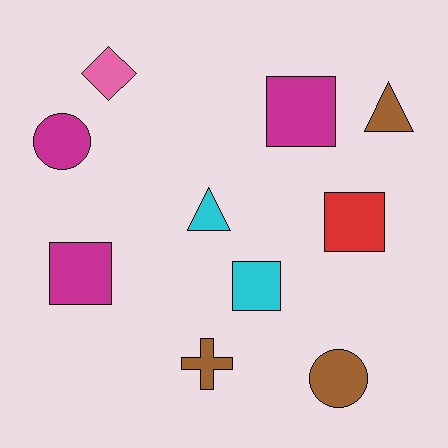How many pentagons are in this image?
There are no pentagons.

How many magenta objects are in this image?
There are 3 magenta objects.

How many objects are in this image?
There are 10 objects.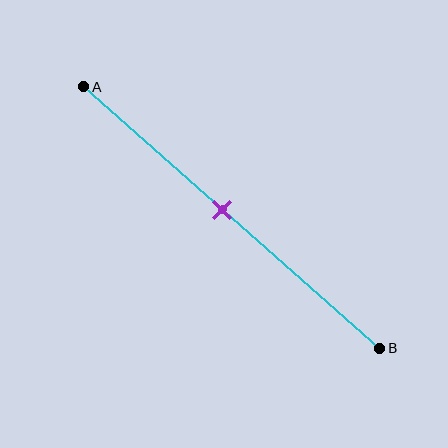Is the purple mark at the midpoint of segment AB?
Yes, the mark is approximately at the midpoint.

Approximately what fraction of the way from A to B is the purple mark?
The purple mark is approximately 45% of the way from A to B.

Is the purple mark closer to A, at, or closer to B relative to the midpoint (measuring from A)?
The purple mark is approximately at the midpoint of segment AB.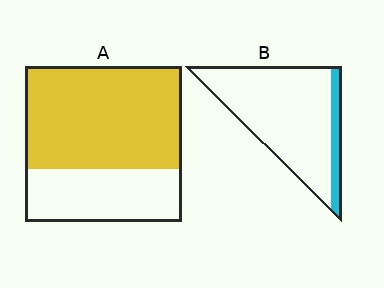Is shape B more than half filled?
No.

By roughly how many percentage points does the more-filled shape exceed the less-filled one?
By roughly 55 percentage points (A over B).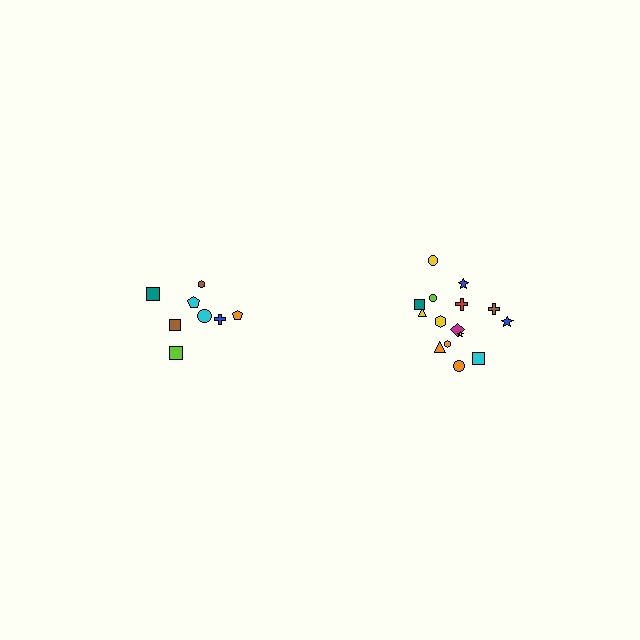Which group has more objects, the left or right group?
The right group.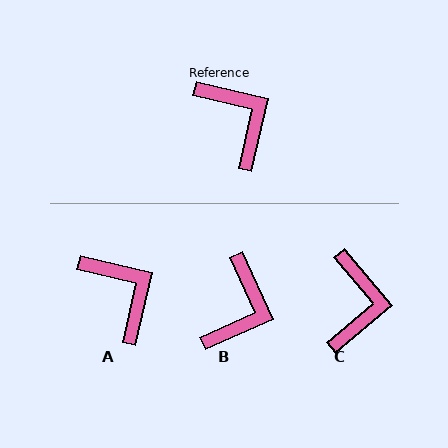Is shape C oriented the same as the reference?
No, it is off by about 37 degrees.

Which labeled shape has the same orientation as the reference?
A.